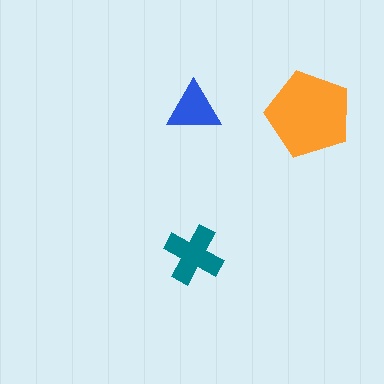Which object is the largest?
The orange pentagon.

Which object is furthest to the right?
The orange pentagon is rightmost.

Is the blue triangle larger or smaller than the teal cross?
Smaller.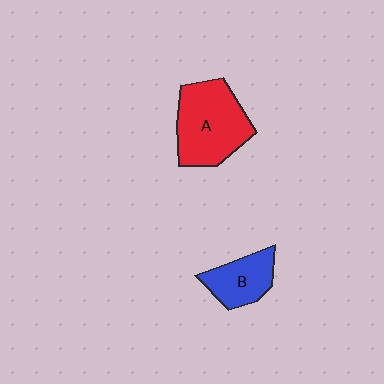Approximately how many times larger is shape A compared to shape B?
Approximately 1.8 times.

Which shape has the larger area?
Shape A (red).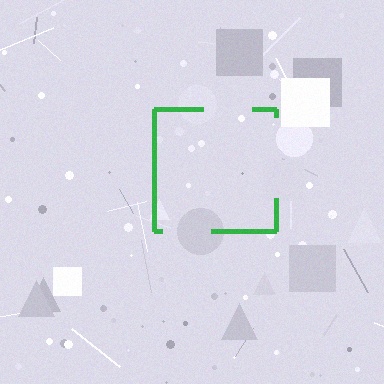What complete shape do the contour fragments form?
The contour fragments form a square.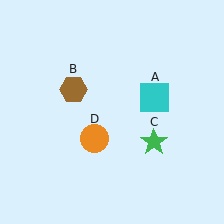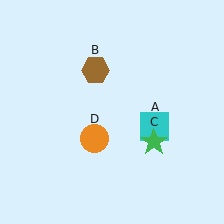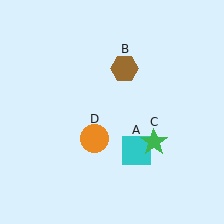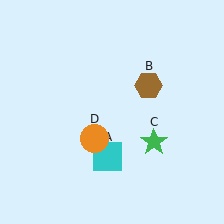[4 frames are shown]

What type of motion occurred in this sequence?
The cyan square (object A), brown hexagon (object B) rotated clockwise around the center of the scene.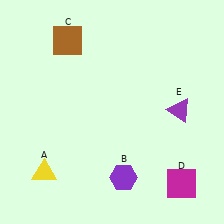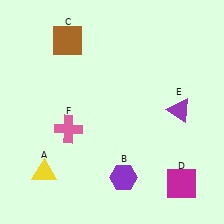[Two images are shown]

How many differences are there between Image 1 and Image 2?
There is 1 difference between the two images.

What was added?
A pink cross (F) was added in Image 2.